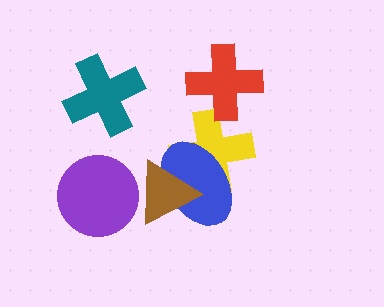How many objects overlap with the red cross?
1 object overlaps with the red cross.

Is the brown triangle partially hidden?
No, no other shape covers it.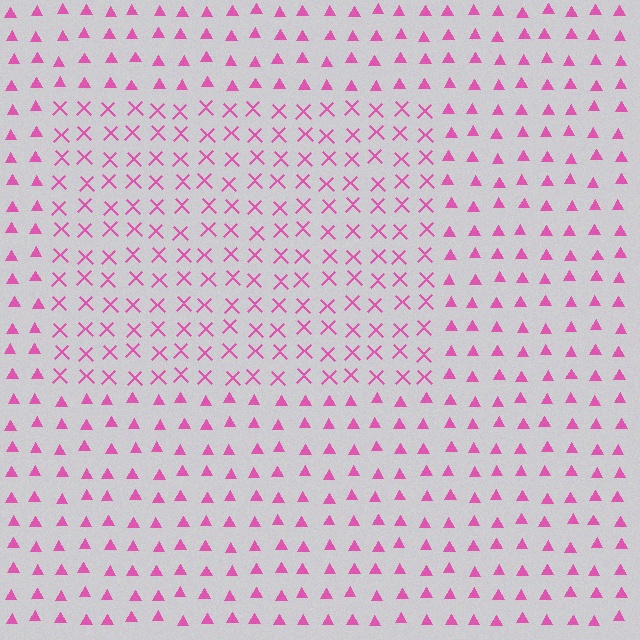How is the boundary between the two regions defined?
The boundary is defined by a change in element shape: X marks inside vs. triangles outside. All elements share the same color and spacing.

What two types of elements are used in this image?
The image uses X marks inside the rectangle region and triangles outside it.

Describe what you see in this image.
The image is filled with small pink elements arranged in a uniform grid. A rectangle-shaped region contains X marks, while the surrounding area contains triangles. The boundary is defined purely by the change in element shape.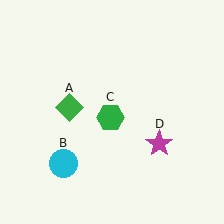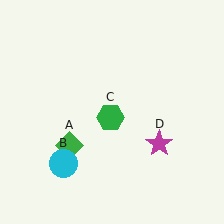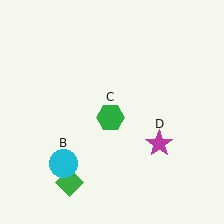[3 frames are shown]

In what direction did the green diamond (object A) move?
The green diamond (object A) moved down.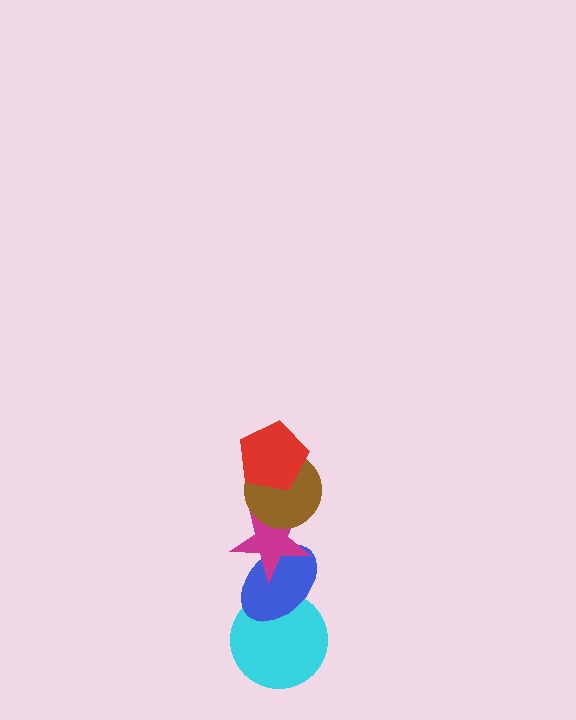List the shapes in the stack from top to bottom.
From top to bottom: the red pentagon, the brown circle, the magenta star, the blue ellipse, the cyan circle.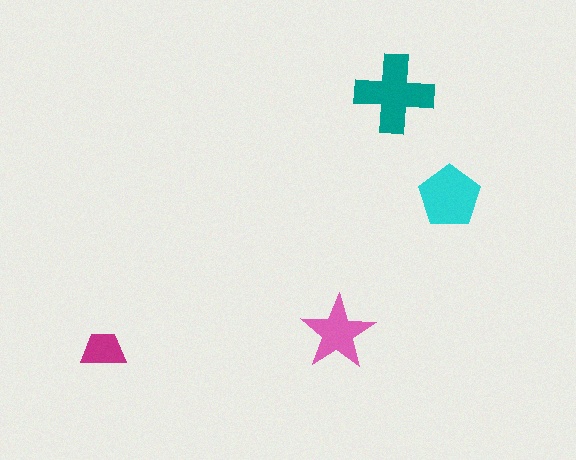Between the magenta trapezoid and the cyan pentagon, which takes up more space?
The cyan pentagon.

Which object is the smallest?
The magenta trapezoid.